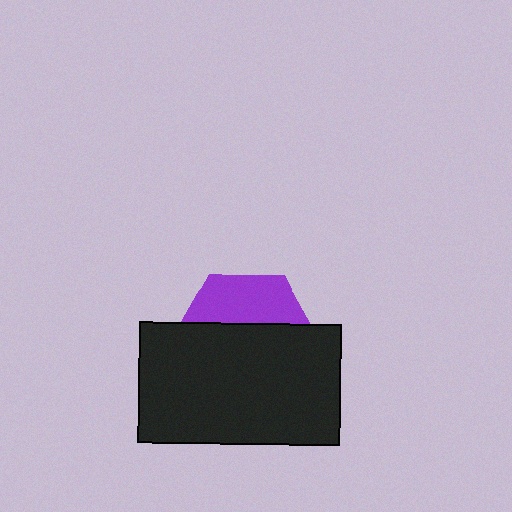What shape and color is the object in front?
The object in front is a black rectangle.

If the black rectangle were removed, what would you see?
You would see the complete purple hexagon.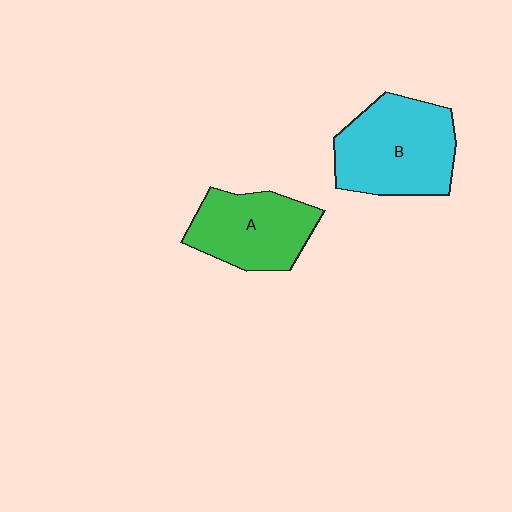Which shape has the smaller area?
Shape A (green).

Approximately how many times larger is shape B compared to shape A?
Approximately 1.3 times.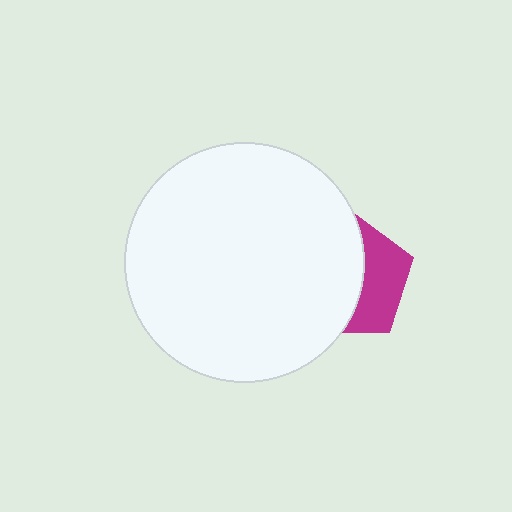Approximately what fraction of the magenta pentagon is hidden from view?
Roughly 60% of the magenta pentagon is hidden behind the white circle.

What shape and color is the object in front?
The object in front is a white circle.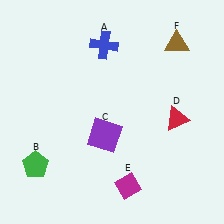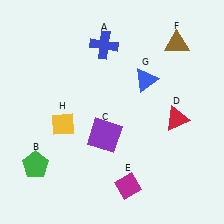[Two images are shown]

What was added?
A blue triangle (G), a yellow diamond (H) were added in Image 2.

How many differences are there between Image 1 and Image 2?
There are 2 differences between the two images.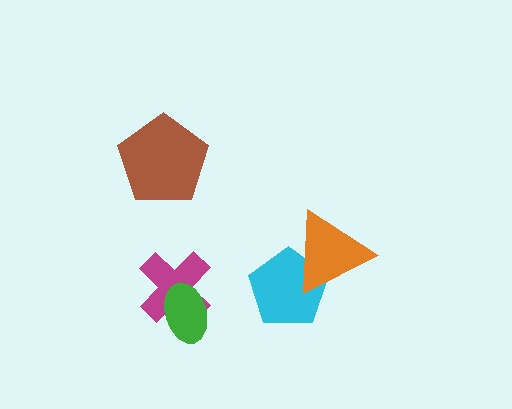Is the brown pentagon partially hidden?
No, no other shape covers it.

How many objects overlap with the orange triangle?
1 object overlaps with the orange triangle.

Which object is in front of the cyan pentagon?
The orange triangle is in front of the cyan pentagon.